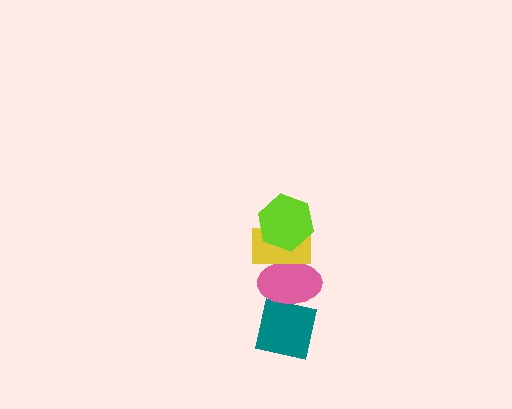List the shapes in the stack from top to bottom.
From top to bottom: the lime hexagon, the yellow rectangle, the pink ellipse, the teal square.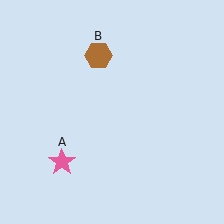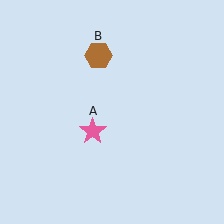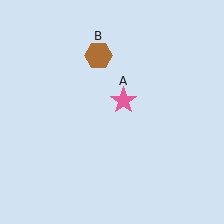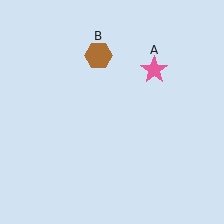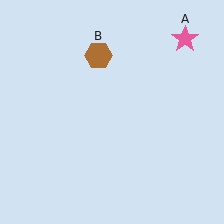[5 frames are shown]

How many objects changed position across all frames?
1 object changed position: pink star (object A).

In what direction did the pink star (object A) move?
The pink star (object A) moved up and to the right.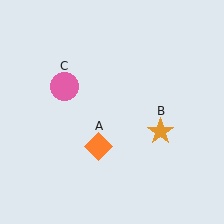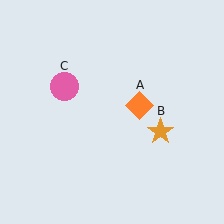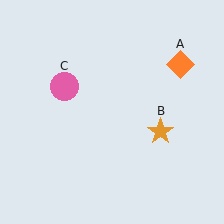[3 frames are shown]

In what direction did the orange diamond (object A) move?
The orange diamond (object A) moved up and to the right.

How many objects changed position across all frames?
1 object changed position: orange diamond (object A).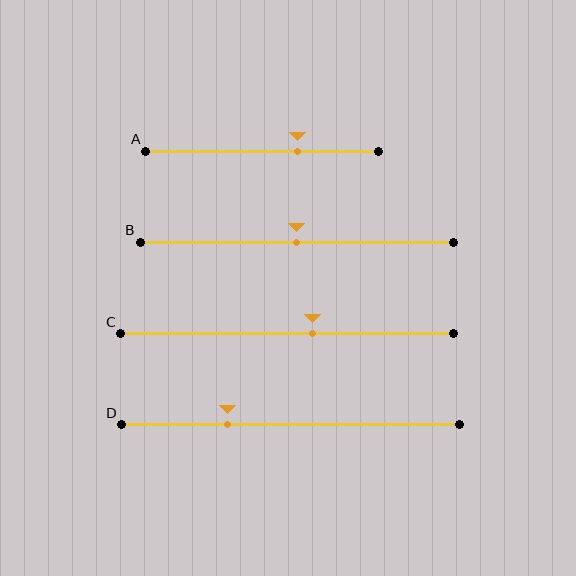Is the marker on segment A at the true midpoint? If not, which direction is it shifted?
No, the marker on segment A is shifted to the right by about 15% of the segment length.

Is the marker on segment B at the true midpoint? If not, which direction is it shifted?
Yes, the marker on segment B is at the true midpoint.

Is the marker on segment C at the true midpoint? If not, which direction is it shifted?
No, the marker on segment C is shifted to the right by about 8% of the segment length.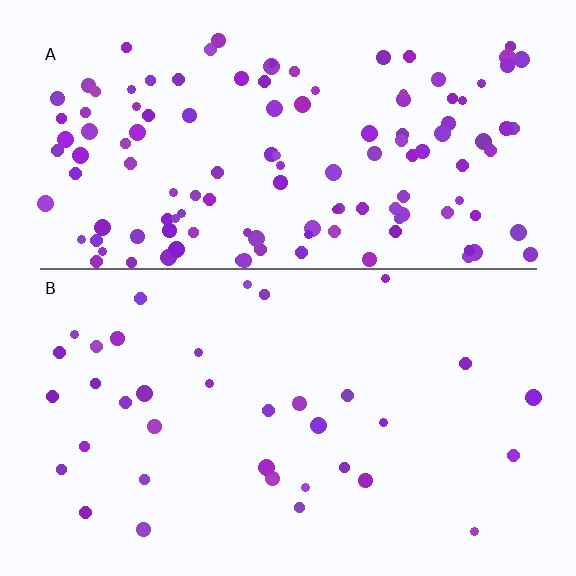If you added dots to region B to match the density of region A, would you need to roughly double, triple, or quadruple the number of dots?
Approximately quadruple.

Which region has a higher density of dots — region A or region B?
A (the top).